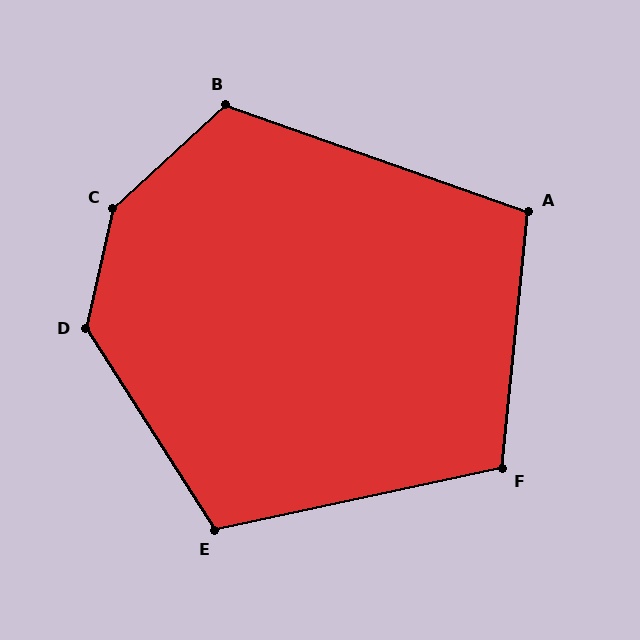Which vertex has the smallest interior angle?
A, at approximately 104 degrees.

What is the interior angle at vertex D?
Approximately 134 degrees (obtuse).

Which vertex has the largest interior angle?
C, at approximately 146 degrees.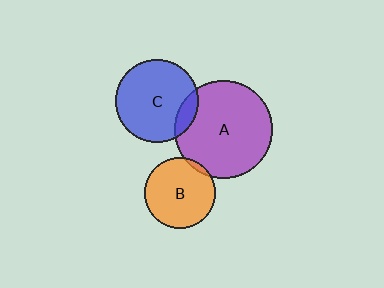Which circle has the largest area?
Circle A (purple).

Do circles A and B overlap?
Yes.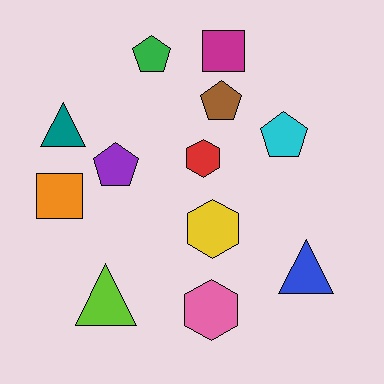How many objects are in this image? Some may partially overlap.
There are 12 objects.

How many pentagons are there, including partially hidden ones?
There are 4 pentagons.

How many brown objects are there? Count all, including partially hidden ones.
There is 1 brown object.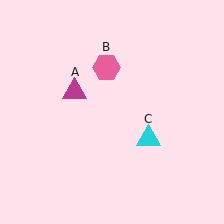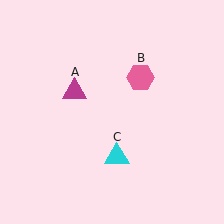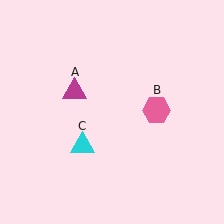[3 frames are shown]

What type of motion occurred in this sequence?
The pink hexagon (object B), cyan triangle (object C) rotated clockwise around the center of the scene.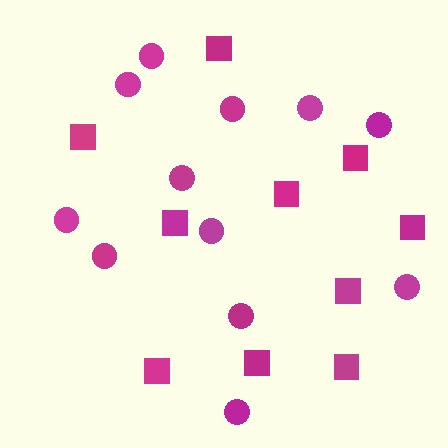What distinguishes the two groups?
There are 2 groups: one group of circles (12) and one group of squares (10).